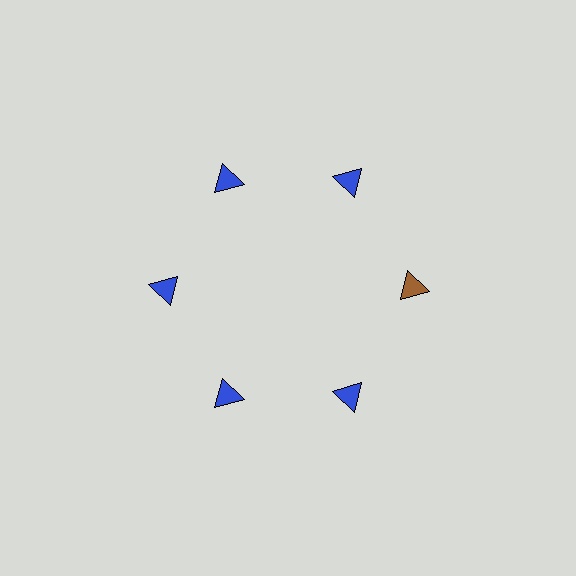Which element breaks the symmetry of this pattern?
The brown triangle at roughly the 3 o'clock position breaks the symmetry. All other shapes are blue triangles.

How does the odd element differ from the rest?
It has a different color: brown instead of blue.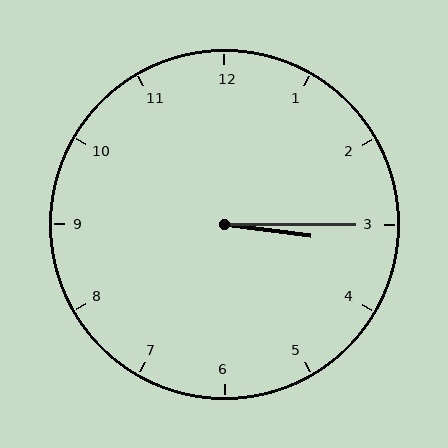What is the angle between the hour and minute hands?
Approximately 8 degrees.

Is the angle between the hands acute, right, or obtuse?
It is acute.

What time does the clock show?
3:15.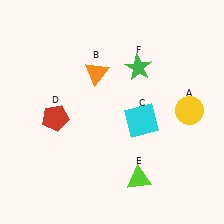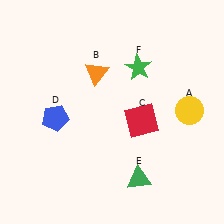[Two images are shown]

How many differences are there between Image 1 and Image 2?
There are 3 differences between the two images.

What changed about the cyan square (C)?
In Image 1, C is cyan. In Image 2, it changed to red.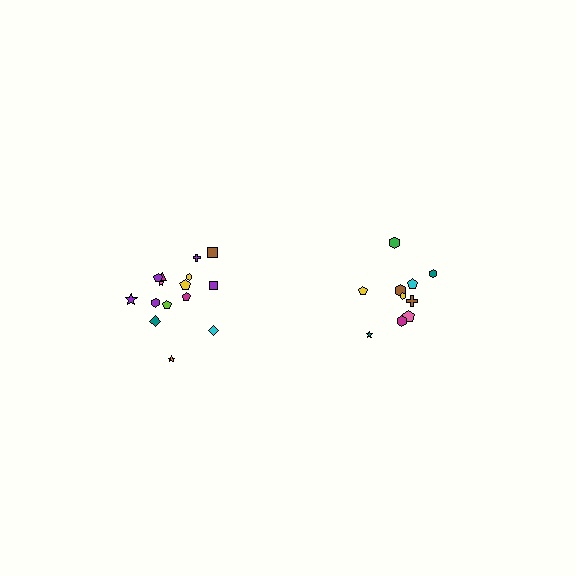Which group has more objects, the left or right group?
The left group.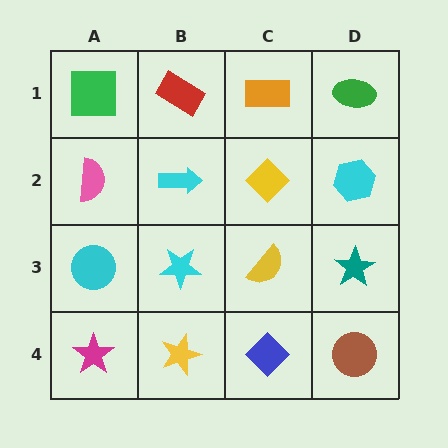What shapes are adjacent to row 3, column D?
A cyan hexagon (row 2, column D), a brown circle (row 4, column D), a yellow semicircle (row 3, column C).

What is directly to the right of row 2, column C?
A cyan hexagon.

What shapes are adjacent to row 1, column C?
A yellow diamond (row 2, column C), a red rectangle (row 1, column B), a green ellipse (row 1, column D).